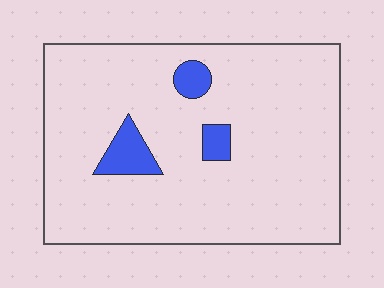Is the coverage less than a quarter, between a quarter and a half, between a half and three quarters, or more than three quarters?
Less than a quarter.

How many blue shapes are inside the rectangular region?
3.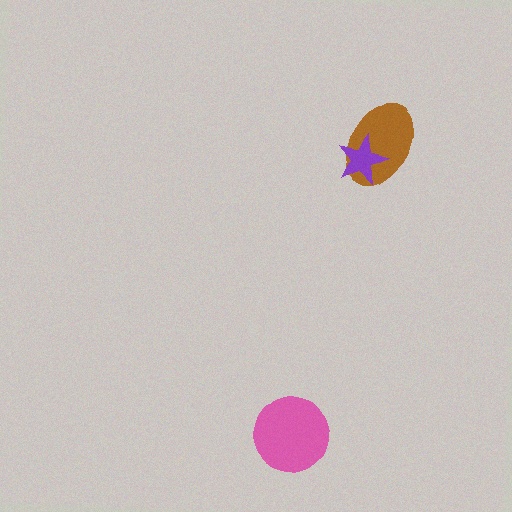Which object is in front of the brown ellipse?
The purple star is in front of the brown ellipse.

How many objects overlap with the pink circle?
0 objects overlap with the pink circle.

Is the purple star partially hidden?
No, no other shape covers it.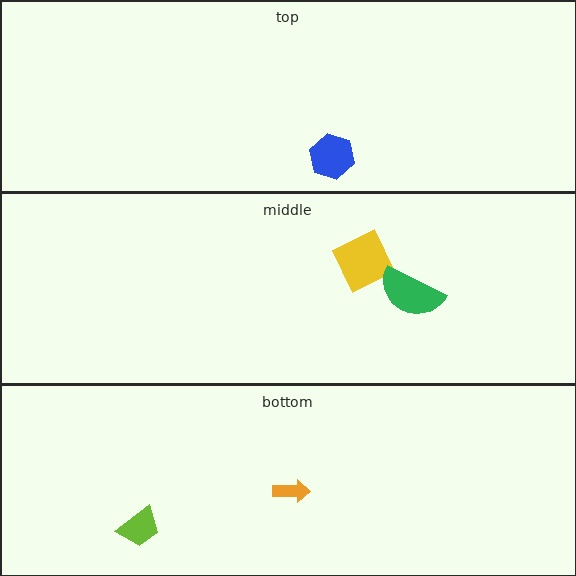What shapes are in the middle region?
The yellow diamond, the green semicircle.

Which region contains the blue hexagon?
The top region.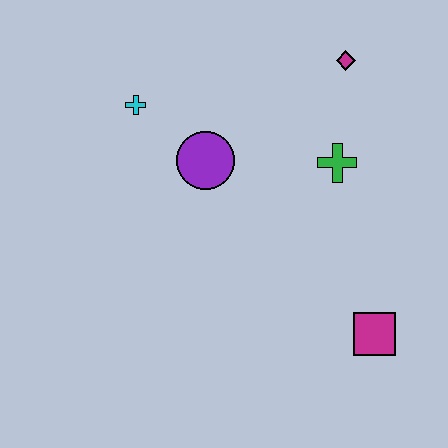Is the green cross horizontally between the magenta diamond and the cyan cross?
Yes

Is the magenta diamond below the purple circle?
No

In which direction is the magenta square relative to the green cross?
The magenta square is below the green cross.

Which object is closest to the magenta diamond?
The green cross is closest to the magenta diamond.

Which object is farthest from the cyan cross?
The magenta square is farthest from the cyan cross.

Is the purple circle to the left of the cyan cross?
No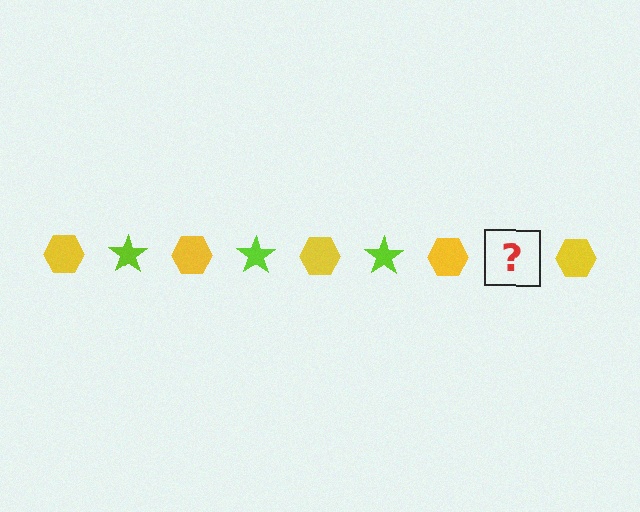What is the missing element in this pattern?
The missing element is a lime star.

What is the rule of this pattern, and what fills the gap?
The rule is that the pattern alternates between yellow hexagon and lime star. The gap should be filled with a lime star.